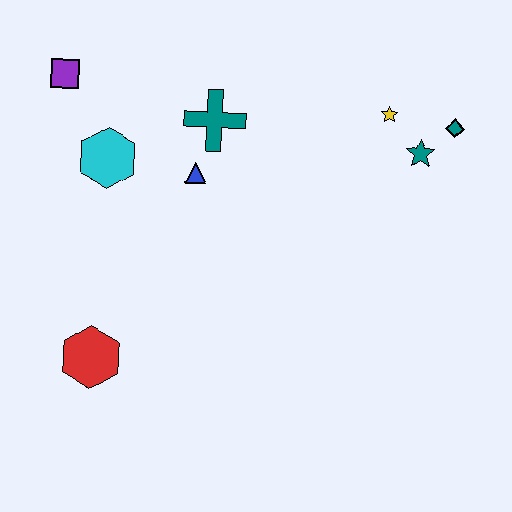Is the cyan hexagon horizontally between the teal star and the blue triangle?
No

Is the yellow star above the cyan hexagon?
Yes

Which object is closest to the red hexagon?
The cyan hexagon is closest to the red hexagon.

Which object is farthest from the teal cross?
The red hexagon is farthest from the teal cross.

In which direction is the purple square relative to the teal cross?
The purple square is to the left of the teal cross.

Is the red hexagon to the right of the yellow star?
No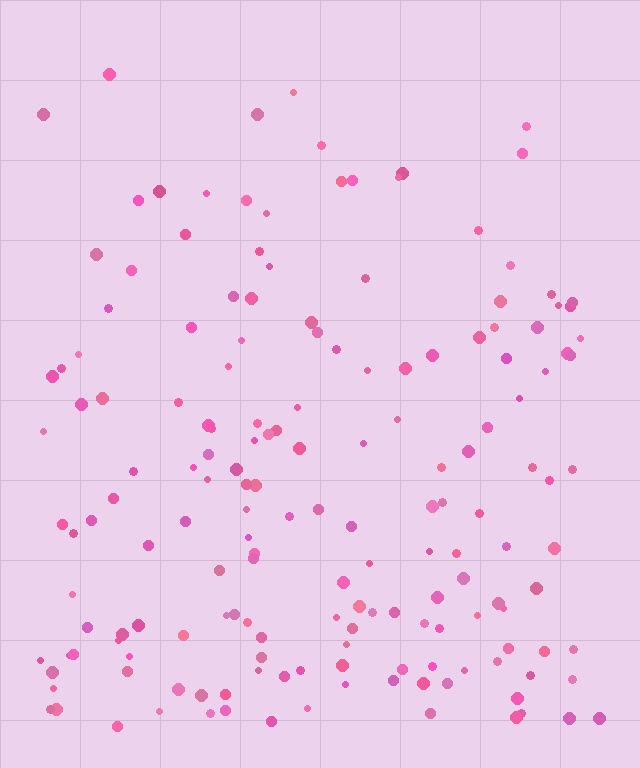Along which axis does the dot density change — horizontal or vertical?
Vertical.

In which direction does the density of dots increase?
From top to bottom, with the bottom side densest.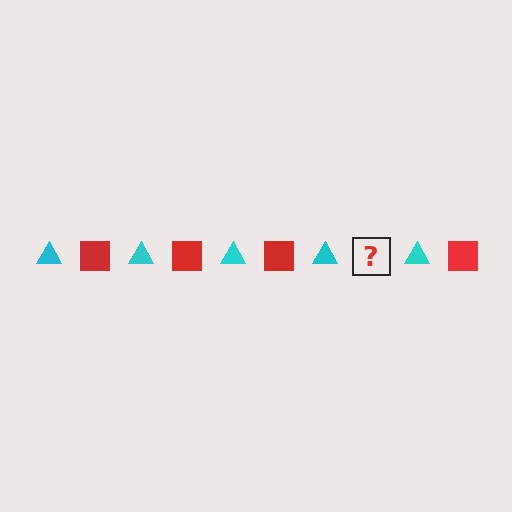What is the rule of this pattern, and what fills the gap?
The rule is that the pattern alternates between cyan triangle and red square. The gap should be filled with a red square.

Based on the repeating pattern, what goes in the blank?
The blank should be a red square.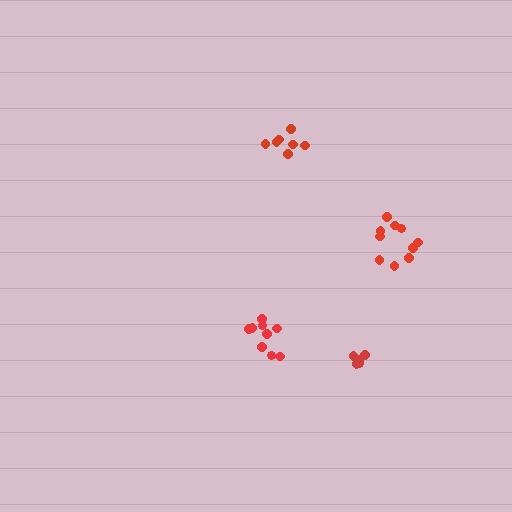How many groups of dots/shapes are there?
There are 4 groups.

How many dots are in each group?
Group 1: 10 dots, Group 2: 9 dots, Group 3: 7 dots, Group 4: 5 dots (31 total).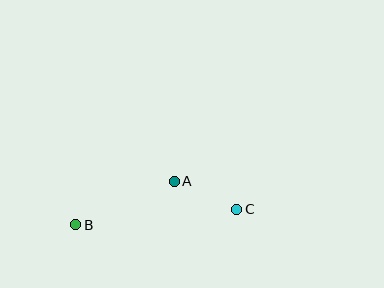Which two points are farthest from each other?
Points B and C are farthest from each other.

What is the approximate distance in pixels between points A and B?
The distance between A and B is approximately 108 pixels.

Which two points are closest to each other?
Points A and C are closest to each other.